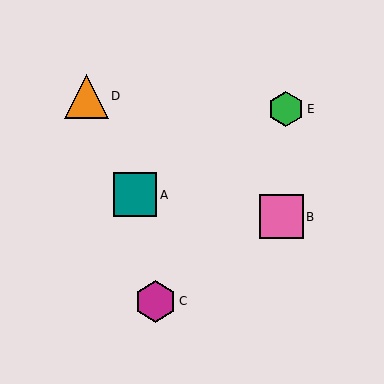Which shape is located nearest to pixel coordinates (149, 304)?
The magenta hexagon (labeled C) at (156, 301) is nearest to that location.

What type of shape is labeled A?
Shape A is a teal square.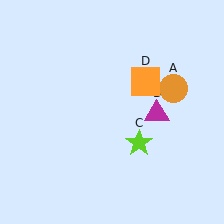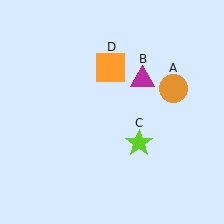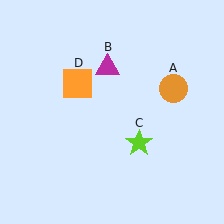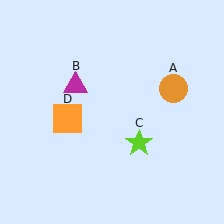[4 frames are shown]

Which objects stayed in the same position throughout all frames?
Orange circle (object A) and lime star (object C) remained stationary.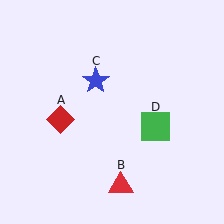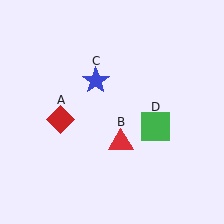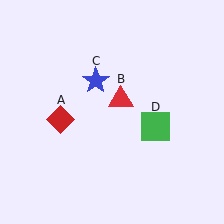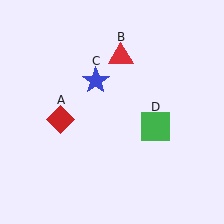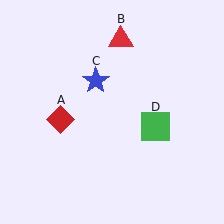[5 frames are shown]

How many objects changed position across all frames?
1 object changed position: red triangle (object B).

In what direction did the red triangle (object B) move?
The red triangle (object B) moved up.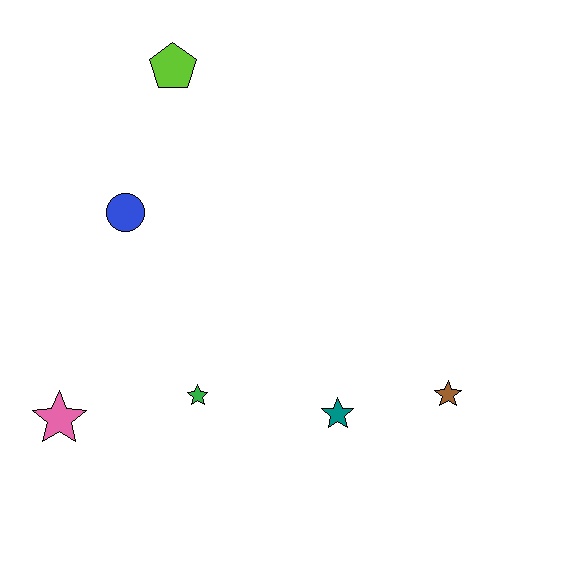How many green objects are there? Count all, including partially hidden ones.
There is 1 green object.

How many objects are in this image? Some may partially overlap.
There are 6 objects.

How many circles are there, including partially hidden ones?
There is 1 circle.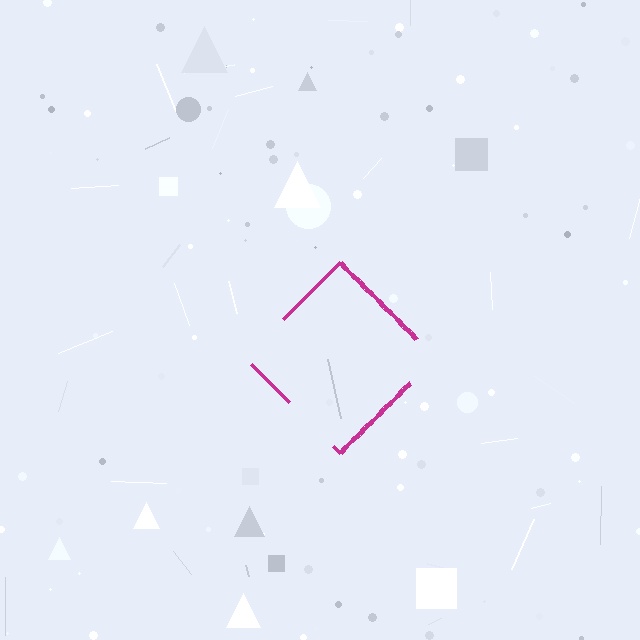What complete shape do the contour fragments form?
The contour fragments form a diamond.